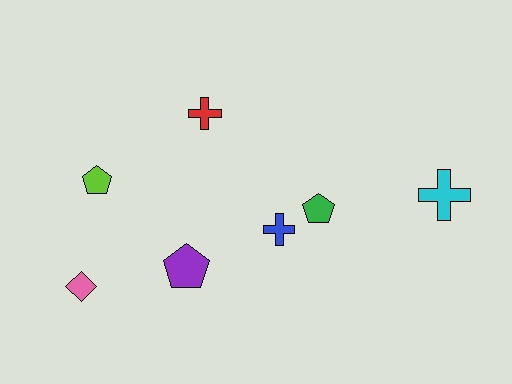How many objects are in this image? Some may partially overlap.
There are 7 objects.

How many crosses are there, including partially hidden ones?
There are 3 crosses.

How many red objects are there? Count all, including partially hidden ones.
There is 1 red object.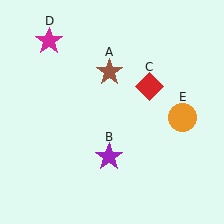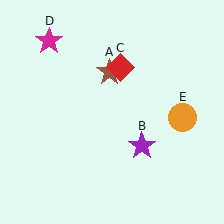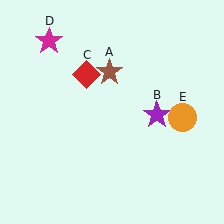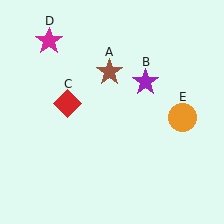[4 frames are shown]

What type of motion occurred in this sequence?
The purple star (object B), red diamond (object C) rotated counterclockwise around the center of the scene.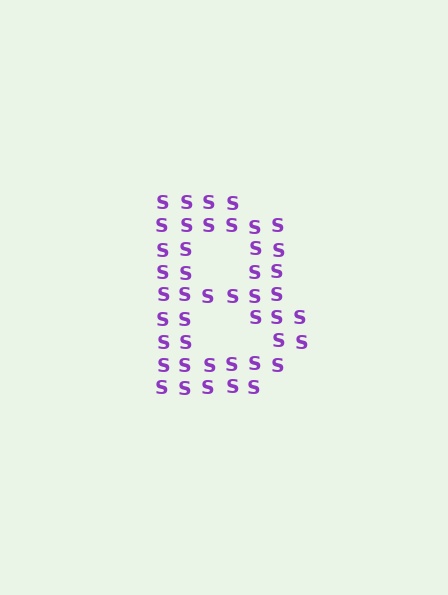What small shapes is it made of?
It is made of small letter S's.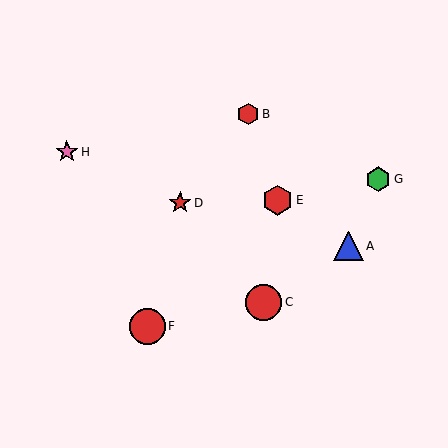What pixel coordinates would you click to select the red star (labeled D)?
Click at (180, 203) to select the red star D.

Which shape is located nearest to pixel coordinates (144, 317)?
The red circle (labeled F) at (147, 326) is nearest to that location.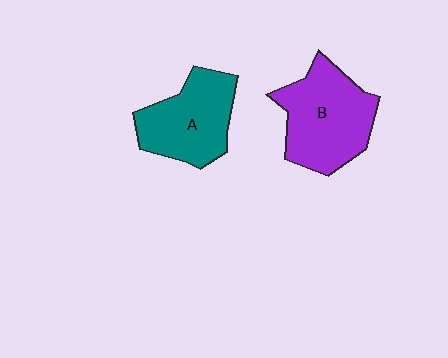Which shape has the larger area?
Shape B (purple).